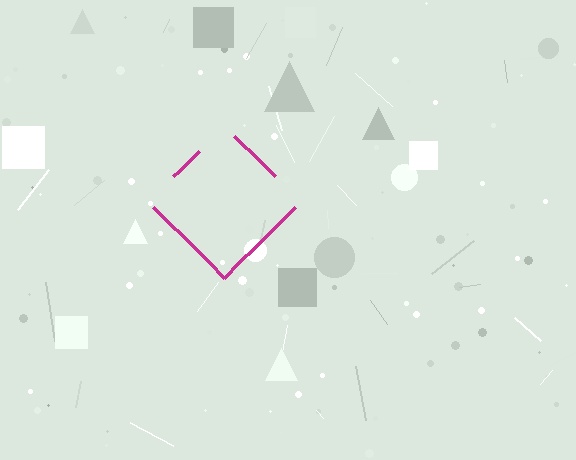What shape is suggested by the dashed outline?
The dashed outline suggests a diamond.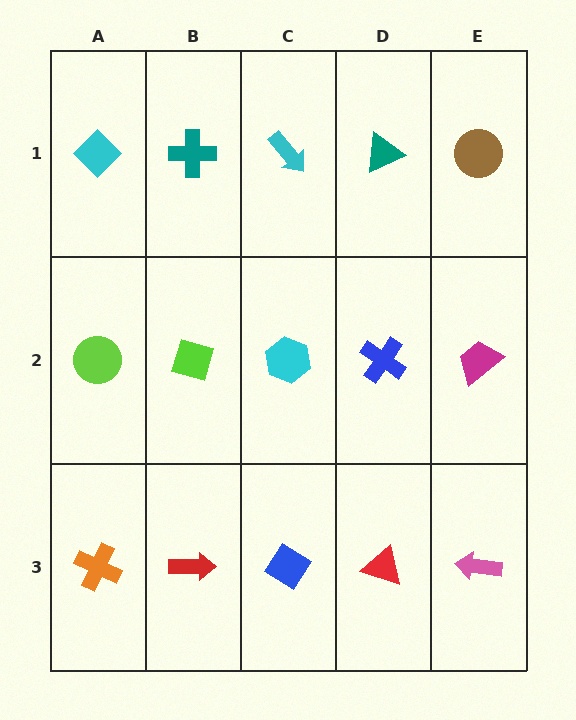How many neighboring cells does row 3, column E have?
2.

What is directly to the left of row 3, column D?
A blue diamond.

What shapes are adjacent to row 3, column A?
A lime circle (row 2, column A), a red arrow (row 3, column B).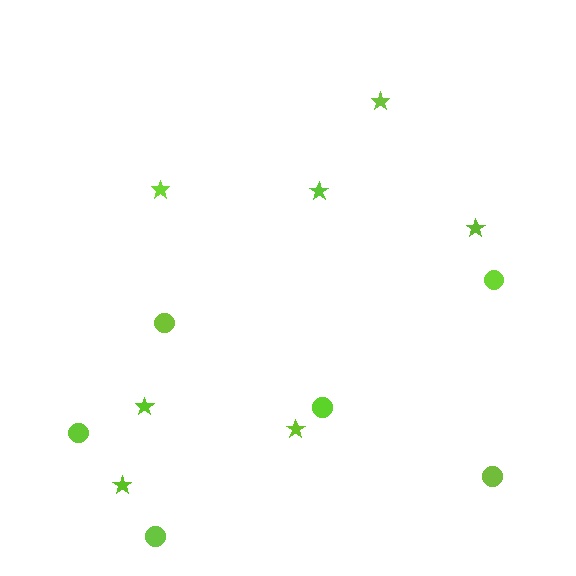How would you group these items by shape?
There are 2 groups: one group of stars (7) and one group of circles (6).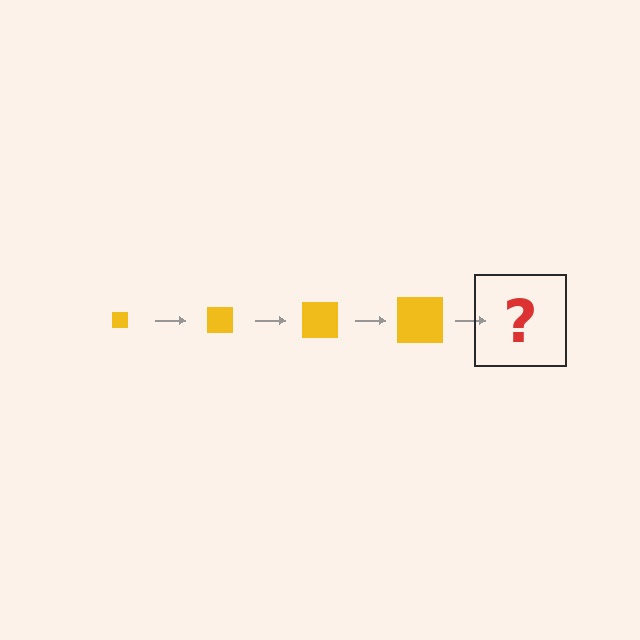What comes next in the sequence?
The next element should be a yellow square, larger than the previous one.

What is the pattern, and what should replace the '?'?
The pattern is that the square gets progressively larger each step. The '?' should be a yellow square, larger than the previous one.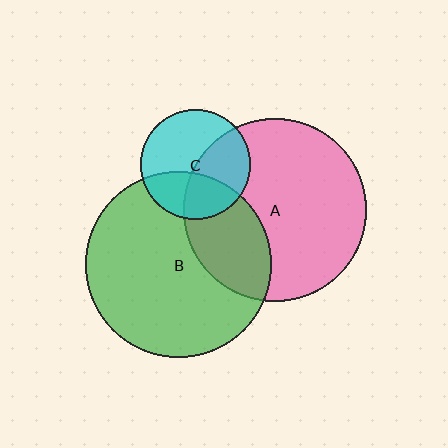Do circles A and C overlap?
Yes.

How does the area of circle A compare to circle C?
Approximately 2.8 times.